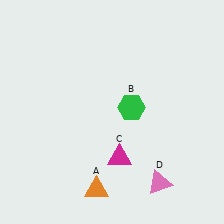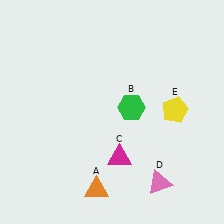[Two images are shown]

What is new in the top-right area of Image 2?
A yellow pentagon (E) was added in the top-right area of Image 2.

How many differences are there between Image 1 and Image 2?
There is 1 difference between the two images.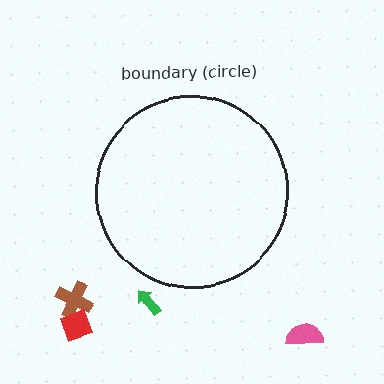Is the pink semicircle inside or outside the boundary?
Outside.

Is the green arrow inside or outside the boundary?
Outside.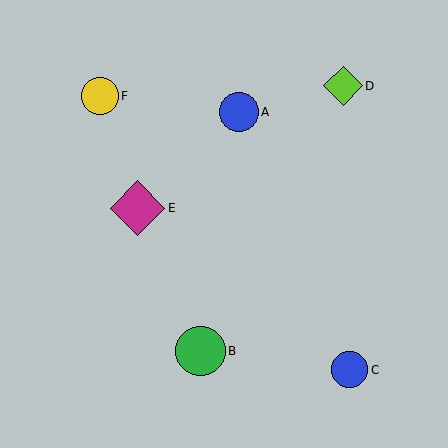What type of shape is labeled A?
Shape A is a blue circle.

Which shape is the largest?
The magenta diamond (labeled E) is the largest.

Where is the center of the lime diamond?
The center of the lime diamond is at (343, 86).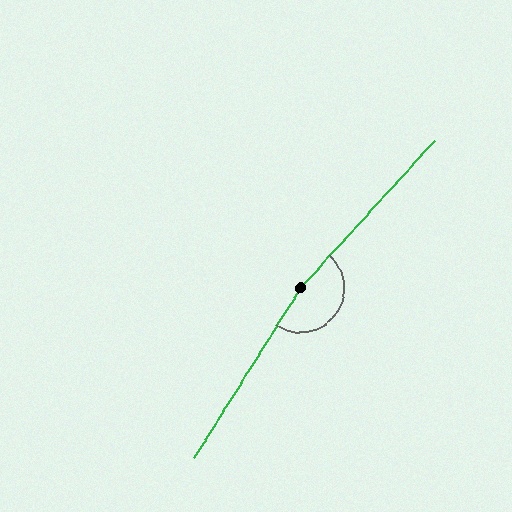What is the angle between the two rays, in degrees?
Approximately 170 degrees.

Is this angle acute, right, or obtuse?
It is obtuse.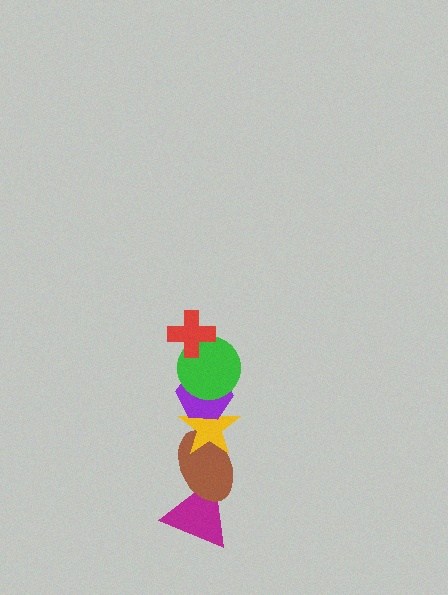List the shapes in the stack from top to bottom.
From top to bottom: the red cross, the green circle, the purple hexagon, the yellow star, the brown ellipse, the magenta triangle.